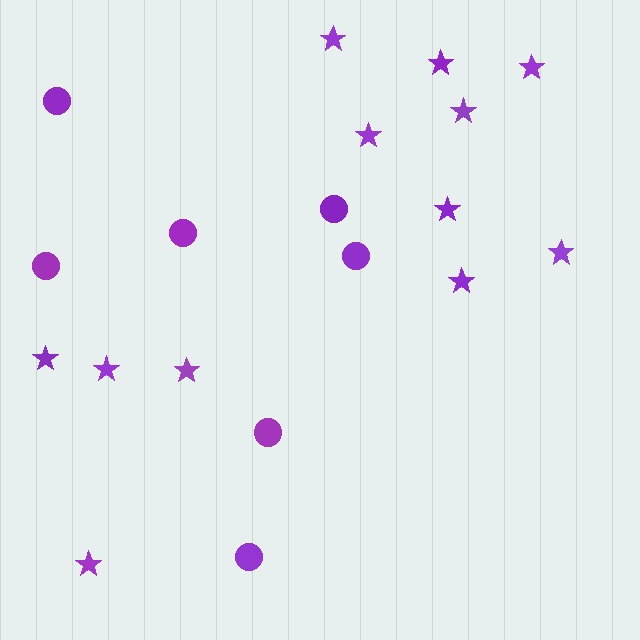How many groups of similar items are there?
There are 2 groups: one group of circles (7) and one group of stars (12).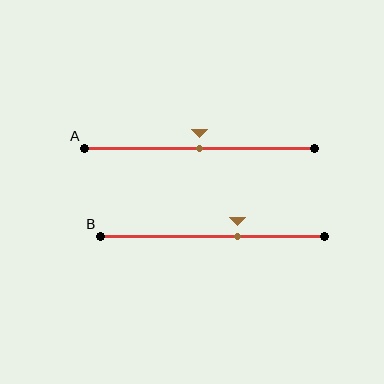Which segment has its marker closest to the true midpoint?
Segment A has its marker closest to the true midpoint.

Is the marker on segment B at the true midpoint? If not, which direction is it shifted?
No, the marker on segment B is shifted to the right by about 11% of the segment length.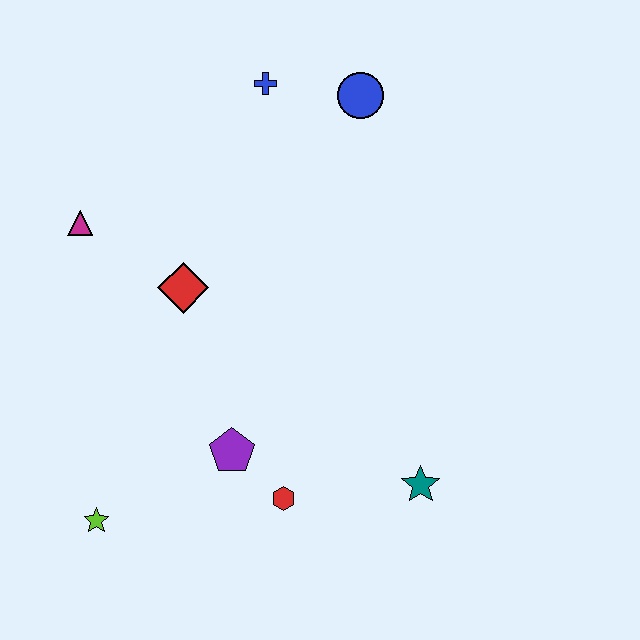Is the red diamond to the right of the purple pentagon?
No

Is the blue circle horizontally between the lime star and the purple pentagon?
No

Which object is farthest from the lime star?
The blue circle is farthest from the lime star.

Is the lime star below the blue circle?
Yes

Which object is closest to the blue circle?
The blue cross is closest to the blue circle.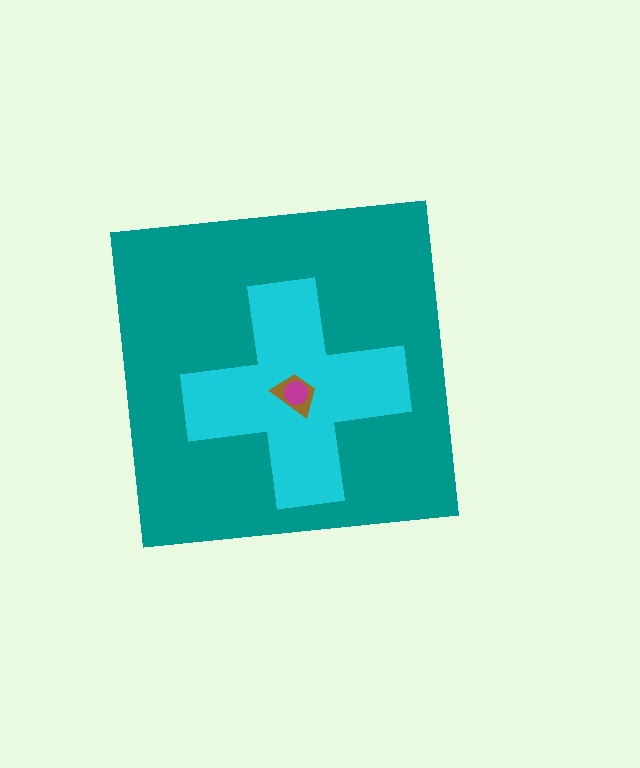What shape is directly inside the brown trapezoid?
The magenta circle.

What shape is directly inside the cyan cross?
The brown trapezoid.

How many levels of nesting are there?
4.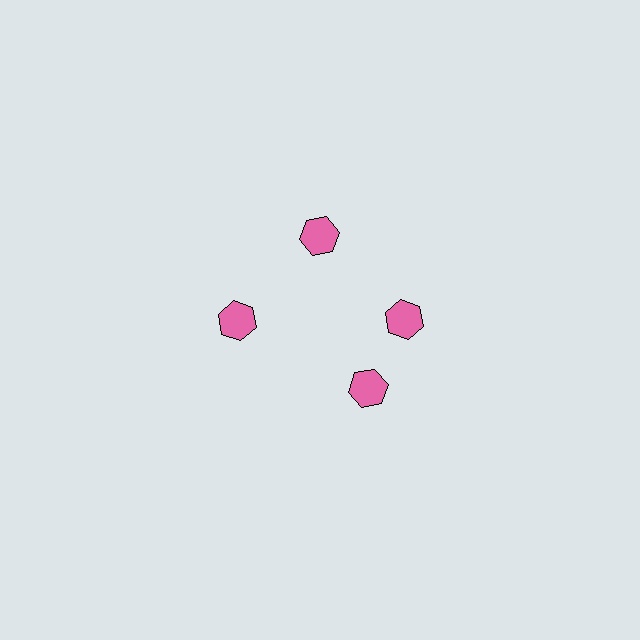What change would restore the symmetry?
The symmetry would be restored by rotating it back into even spacing with its neighbors so that all 4 hexagons sit at equal angles and equal distance from the center.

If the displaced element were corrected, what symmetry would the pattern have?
It would have 4-fold rotational symmetry — the pattern would map onto itself every 90 degrees.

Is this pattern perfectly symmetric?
No. The 4 pink hexagons are arranged in a ring, but one element near the 6 o'clock position is rotated out of alignment along the ring, breaking the 4-fold rotational symmetry.